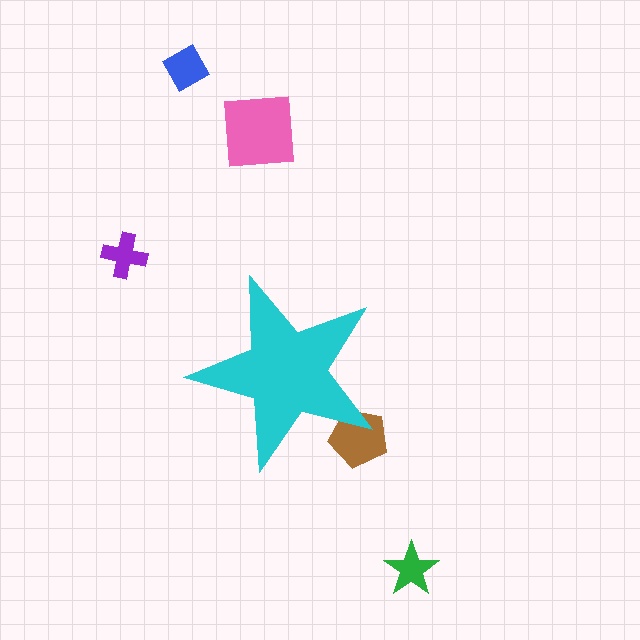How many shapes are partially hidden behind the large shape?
1 shape is partially hidden.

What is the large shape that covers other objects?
A cyan star.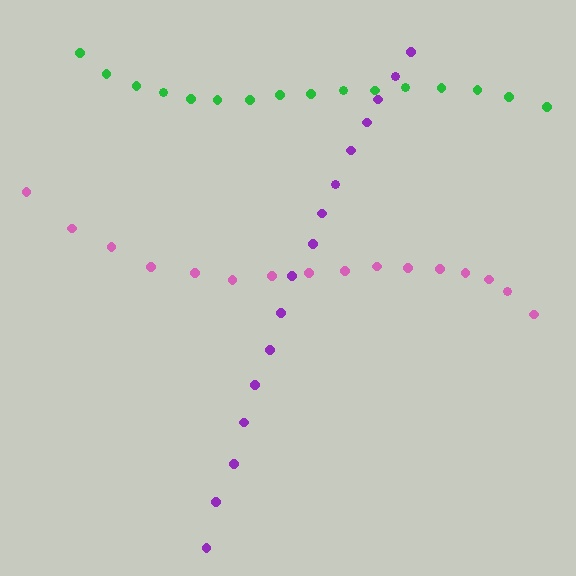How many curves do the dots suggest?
There are 3 distinct paths.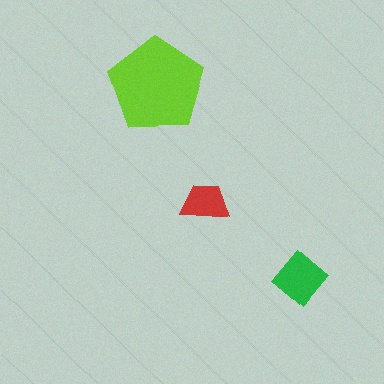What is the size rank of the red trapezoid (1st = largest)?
3rd.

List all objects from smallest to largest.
The red trapezoid, the green diamond, the lime pentagon.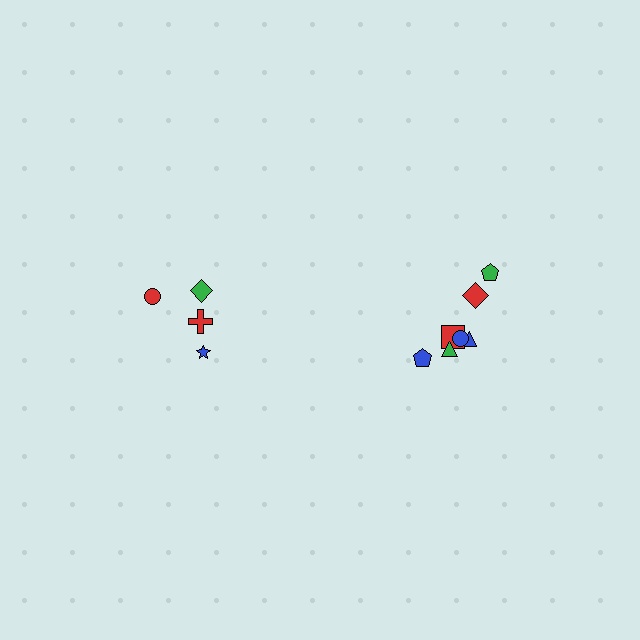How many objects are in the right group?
There are 7 objects.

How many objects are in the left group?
There are 4 objects.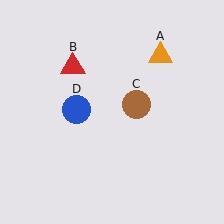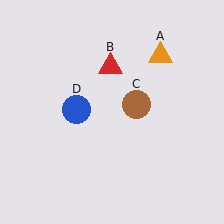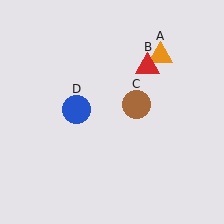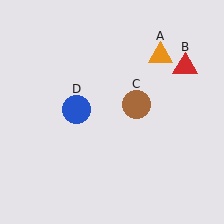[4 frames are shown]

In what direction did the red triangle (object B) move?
The red triangle (object B) moved right.